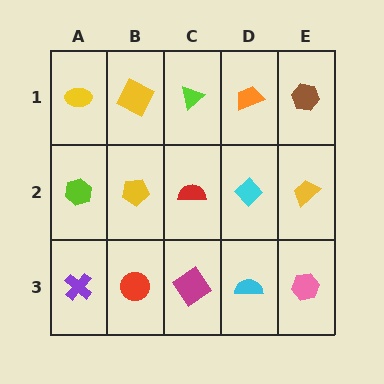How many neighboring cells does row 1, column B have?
3.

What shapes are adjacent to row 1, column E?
A yellow trapezoid (row 2, column E), an orange trapezoid (row 1, column D).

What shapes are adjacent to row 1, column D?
A cyan diamond (row 2, column D), a lime triangle (row 1, column C), a brown hexagon (row 1, column E).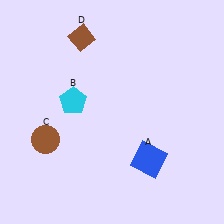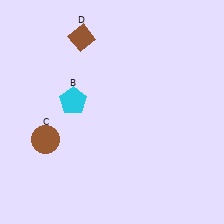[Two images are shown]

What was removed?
The blue square (A) was removed in Image 2.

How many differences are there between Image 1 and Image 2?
There is 1 difference between the two images.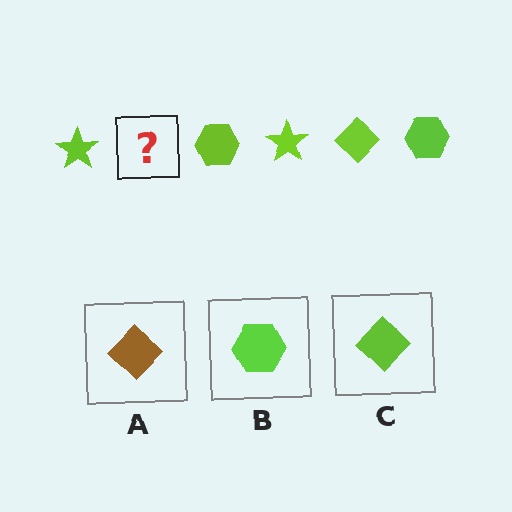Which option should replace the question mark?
Option C.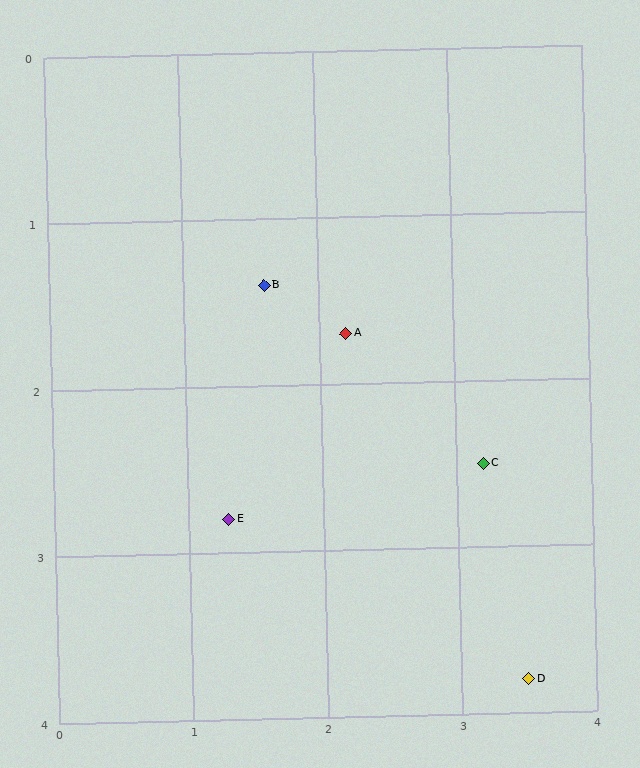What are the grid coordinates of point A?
Point A is at approximately (2.2, 1.7).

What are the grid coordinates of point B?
Point B is at approximately (1.6, 1.4).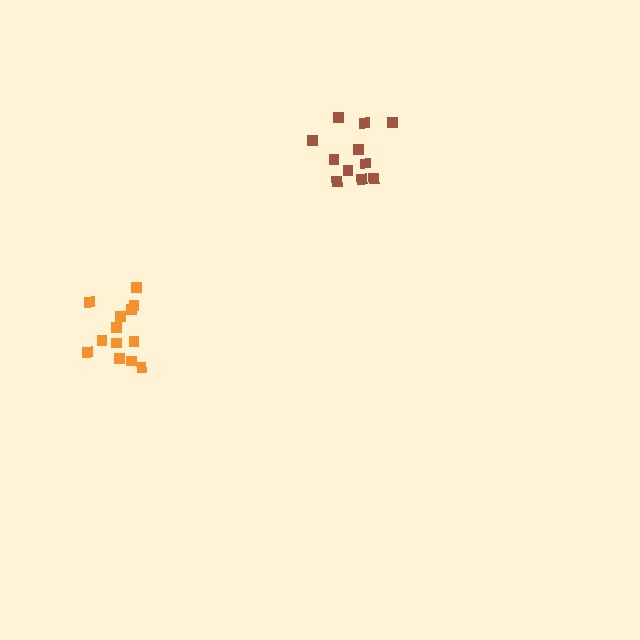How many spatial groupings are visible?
There are 2 spatial groupings.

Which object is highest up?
The brown cluster is topmost.